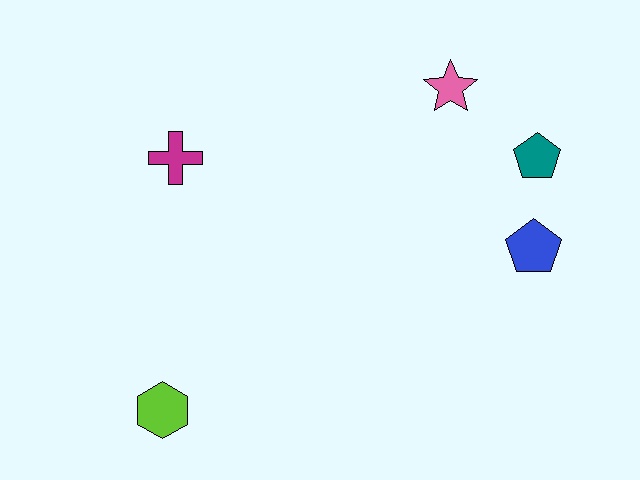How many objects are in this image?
There are 5 objects.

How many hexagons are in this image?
There is 1 hexagon.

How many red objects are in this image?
There are no red objects.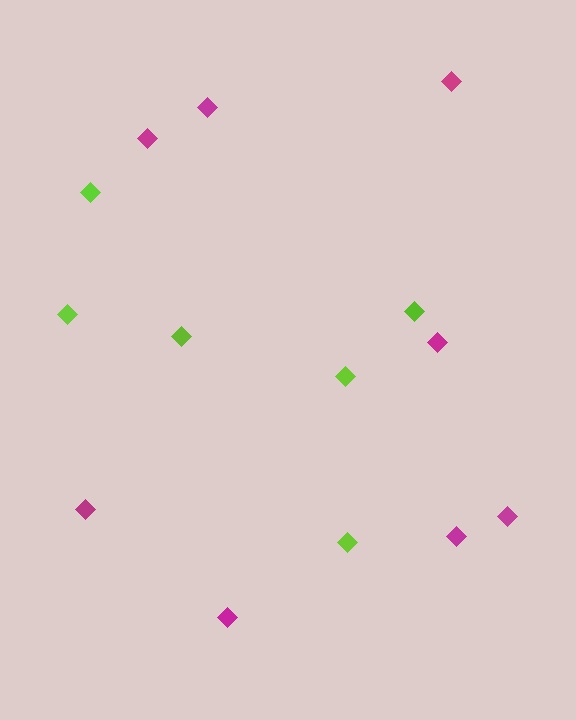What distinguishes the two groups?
There are 2 groups: one group of magenta diamonds (8) and one group of lime diamonds (6).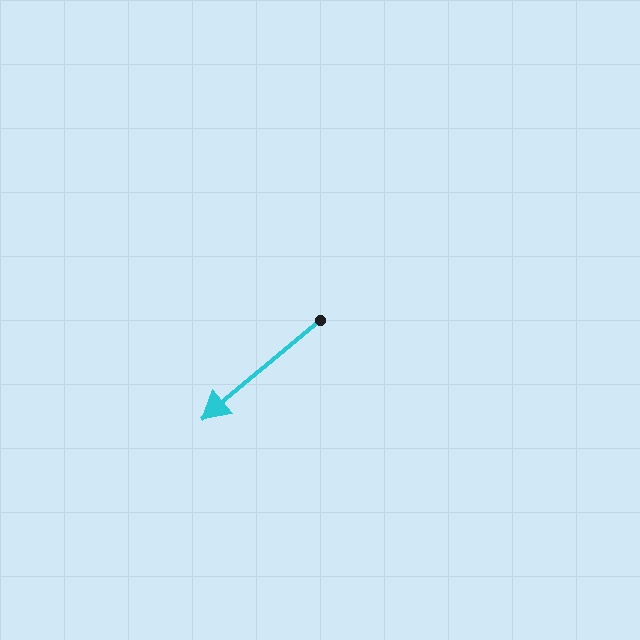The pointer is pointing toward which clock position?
Roughly 8 o'clock.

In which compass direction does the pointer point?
Southwest.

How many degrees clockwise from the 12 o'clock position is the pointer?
Approximately 230 degrees.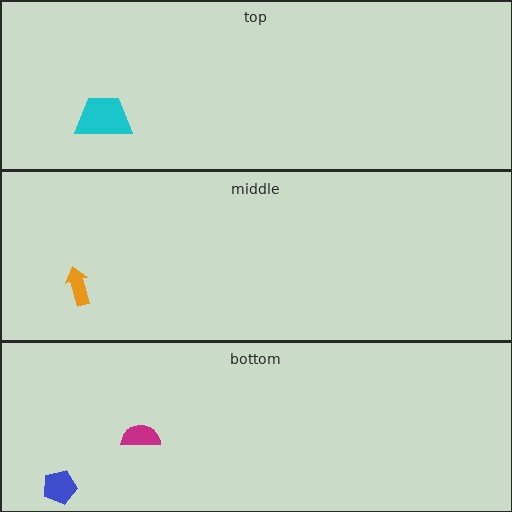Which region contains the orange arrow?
The middle region.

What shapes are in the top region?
The cyan trapezoid.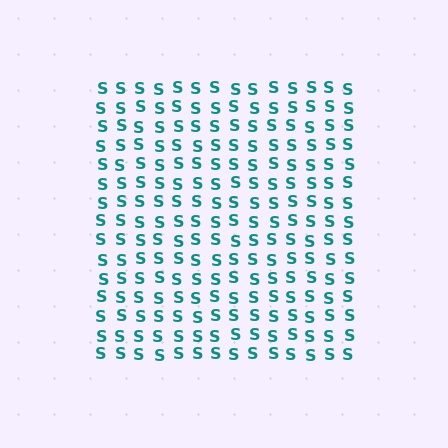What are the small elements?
The small elements are letter S's.